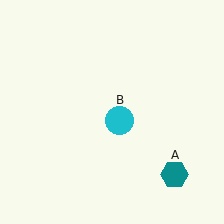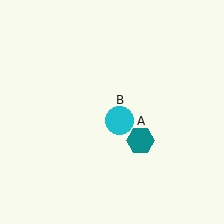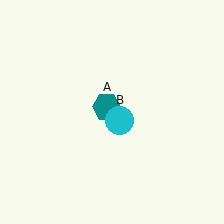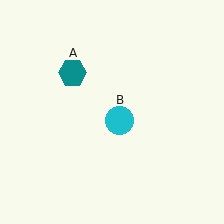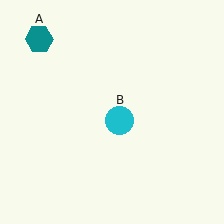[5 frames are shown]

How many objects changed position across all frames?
1 object changed position: teal hexagon (object A).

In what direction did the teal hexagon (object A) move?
The teal hexagon (object A) moved up and to the left.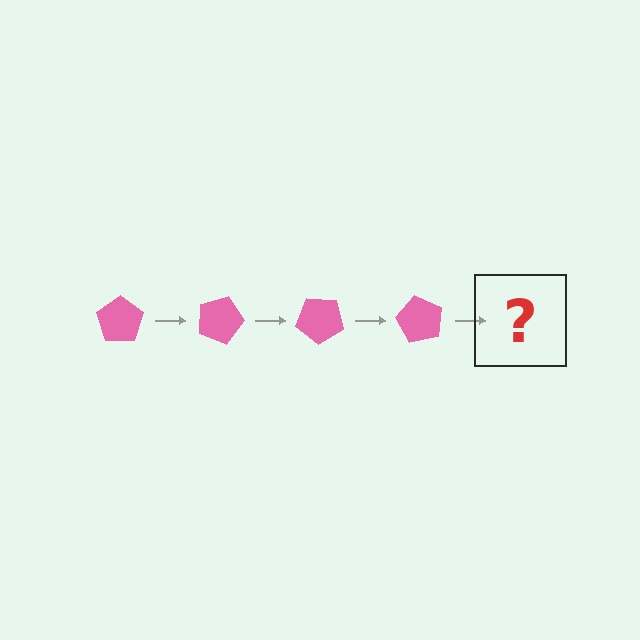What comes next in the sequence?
The next element should be a pink pentagon rotated 80 degrees.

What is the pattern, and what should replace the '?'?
The pattern is that the pentagon rotates 20 degrees each step. The '?' should be a pink pentagon rotated 80 degrees.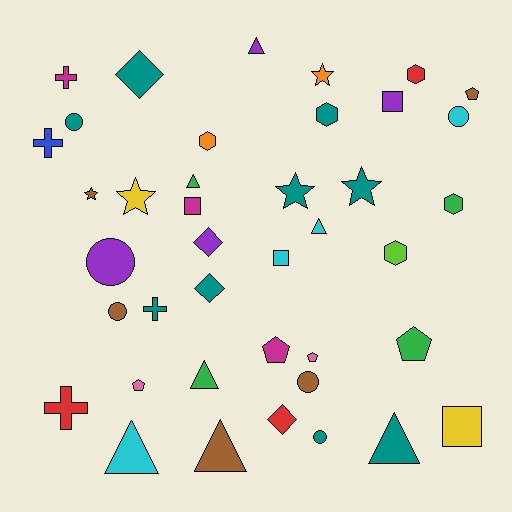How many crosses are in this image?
There are 4 crosses.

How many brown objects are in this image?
There are 5 brown objects.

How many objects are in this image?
There are 40 objects.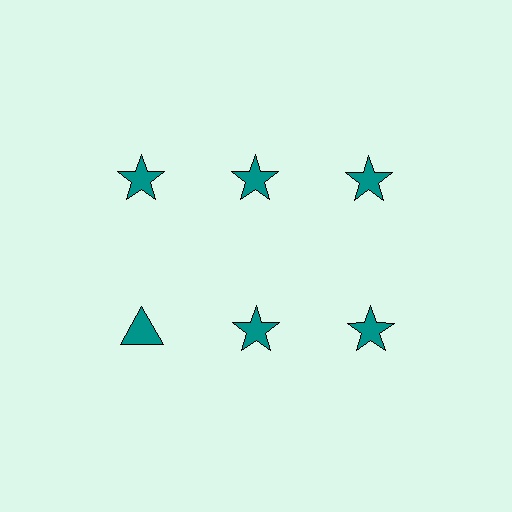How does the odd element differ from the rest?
It has a different shape: triangle instead of star.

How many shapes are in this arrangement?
There are 6 shapes arranged in a grid pattern.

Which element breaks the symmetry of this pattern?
The teal triangle in the second row, leftmost column breaks the symmetry. All other shapes are teal stars.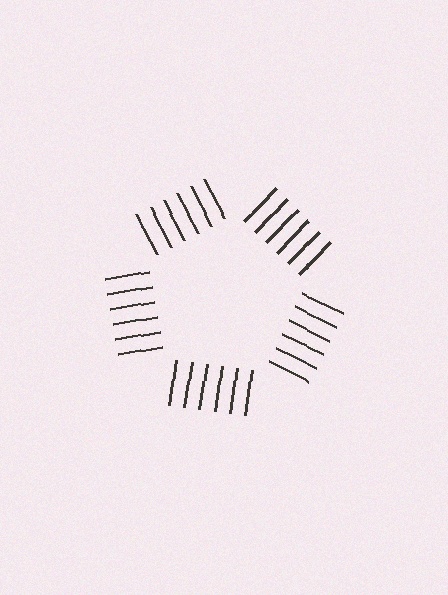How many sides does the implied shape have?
5 sides — the line-ends trace a pentagon.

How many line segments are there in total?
30 — 6 along each of the 5 edges.